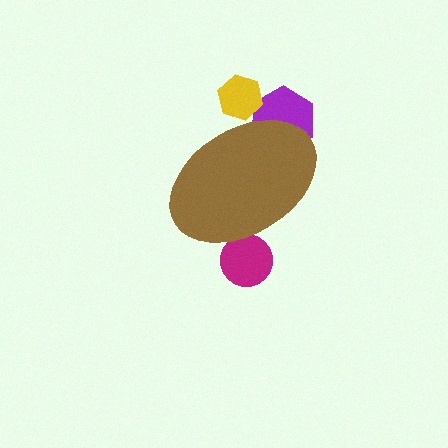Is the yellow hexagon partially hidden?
Yes, the yellow hexagon is partially hidden behind the brown ellipse.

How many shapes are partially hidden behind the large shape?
3 shapes are partially hidden.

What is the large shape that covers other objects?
A brown ellipse.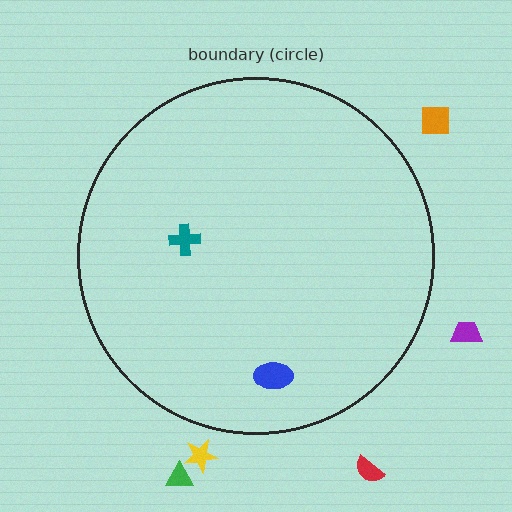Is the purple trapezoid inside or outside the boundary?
Outside.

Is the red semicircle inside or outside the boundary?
Outside.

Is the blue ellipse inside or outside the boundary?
Inside.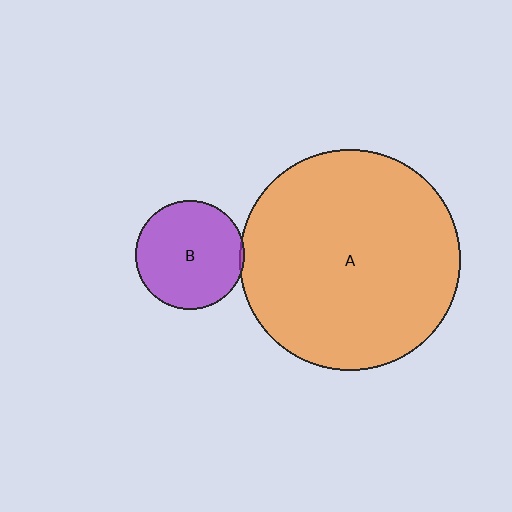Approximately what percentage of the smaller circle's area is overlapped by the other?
Approximately 5%.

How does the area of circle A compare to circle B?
Approximately 4.1 times.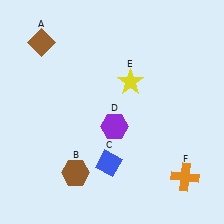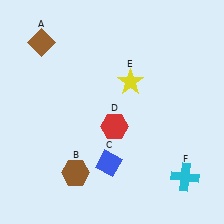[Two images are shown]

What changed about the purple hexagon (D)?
In Image 1, D is purple. In Image 2, it changed to red.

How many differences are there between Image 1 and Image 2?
There are 2 differences between the two images.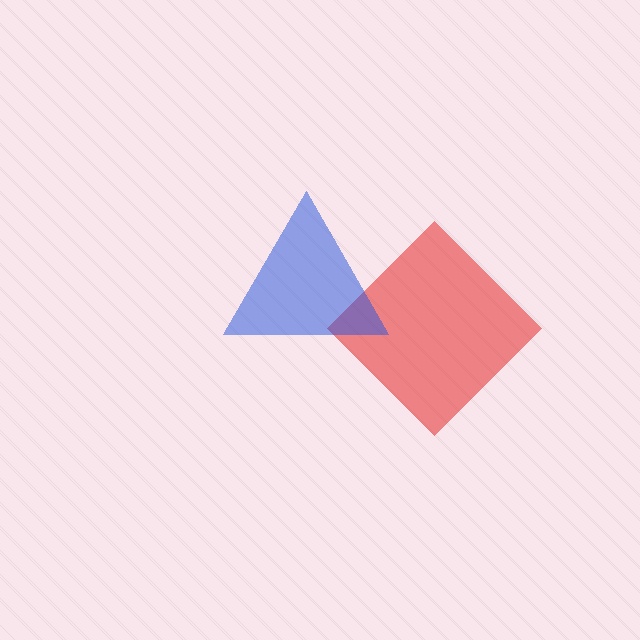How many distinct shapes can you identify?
There are 2 distinct shapes: a red diamond, a blue triangle.